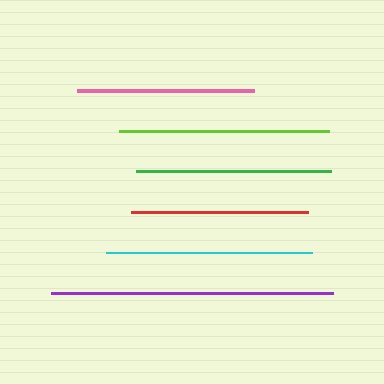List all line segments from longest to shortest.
From longest to shortest: purple, lime, cyan, green, red, pink.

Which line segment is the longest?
The purple line is the longest at approximately 283 pixels.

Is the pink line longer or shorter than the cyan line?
The cyan line is longer than the pink line.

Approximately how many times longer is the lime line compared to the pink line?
The lime line is approximately 1.2 times the length of the pink line.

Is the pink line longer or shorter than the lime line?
The lime line is longer than the pink line.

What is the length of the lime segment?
The lime segment is approximately 210 pixels long.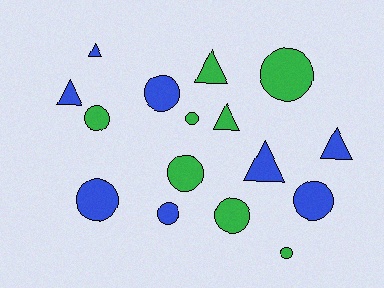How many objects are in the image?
There are 16 objects.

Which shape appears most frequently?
Circle, with 10 objects.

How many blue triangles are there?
There are 4 blue triangles.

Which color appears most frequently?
Blue, with 8 objects.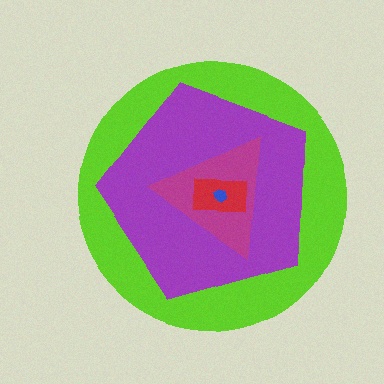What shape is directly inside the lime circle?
The purple pentagon.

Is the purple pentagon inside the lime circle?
Yes.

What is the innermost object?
The blue hexagon.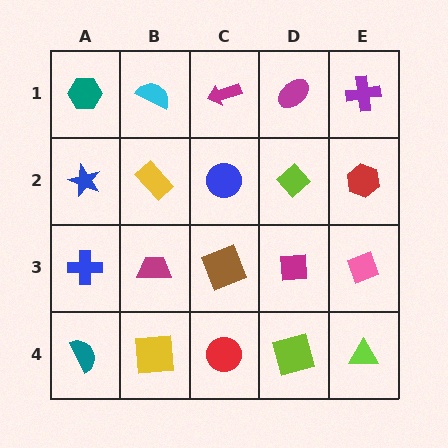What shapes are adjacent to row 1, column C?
A blue circle (row 2, column C), a cyan semicircle (row 1, column B), a magenta ellipse (row 1, column D).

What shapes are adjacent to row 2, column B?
A cyan semicircle (row 1, column B), a magenta trapezoid (row 3, column B), a blue star (row 2, column A), a blue circle (row 2, column C).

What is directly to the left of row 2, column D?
A blue circle.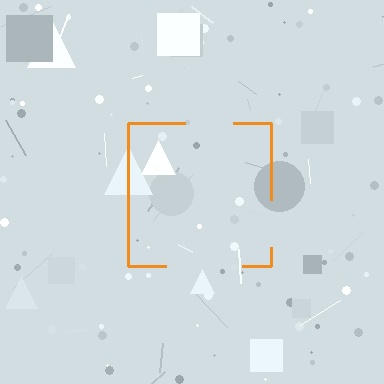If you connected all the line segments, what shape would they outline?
They would outline a square.